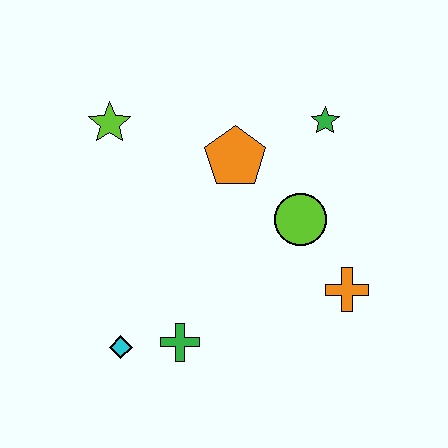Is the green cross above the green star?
No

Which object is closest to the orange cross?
The lime circle is closest to the orange cross.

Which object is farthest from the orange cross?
The lime star is farthest from the orange cross.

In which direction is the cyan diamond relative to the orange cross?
The cyan diamond is to the left of the orange cross.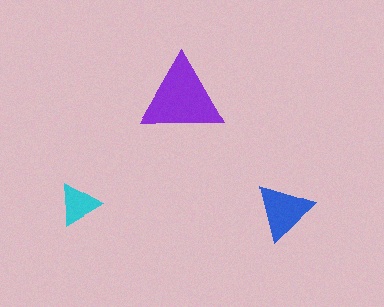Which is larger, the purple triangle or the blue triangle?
The purple one.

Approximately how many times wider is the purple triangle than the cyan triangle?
About 2 times wider.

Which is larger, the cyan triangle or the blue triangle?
The blue one.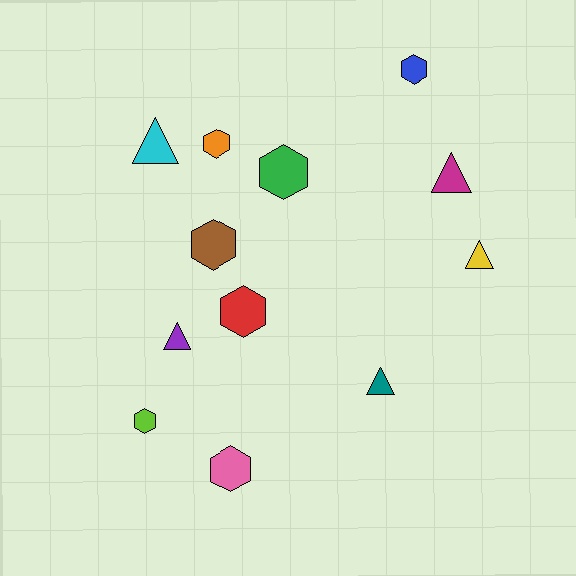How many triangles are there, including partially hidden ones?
There are 5 triangles.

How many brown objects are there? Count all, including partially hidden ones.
There is 1 brown object.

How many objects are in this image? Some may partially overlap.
There are 12 objects.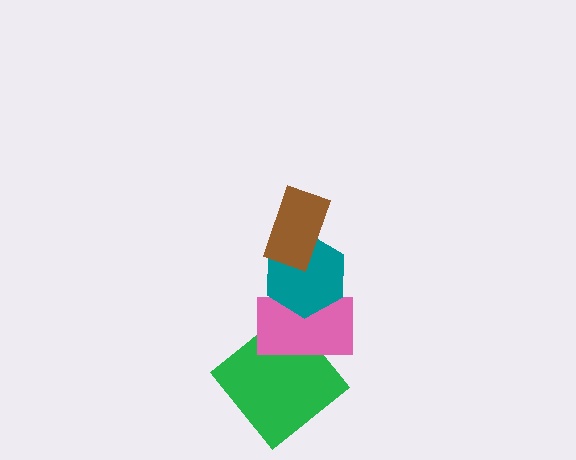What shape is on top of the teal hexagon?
The brown rectangle is on top of the teal hexagon.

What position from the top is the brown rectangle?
The brown rectangle is 1st from the top.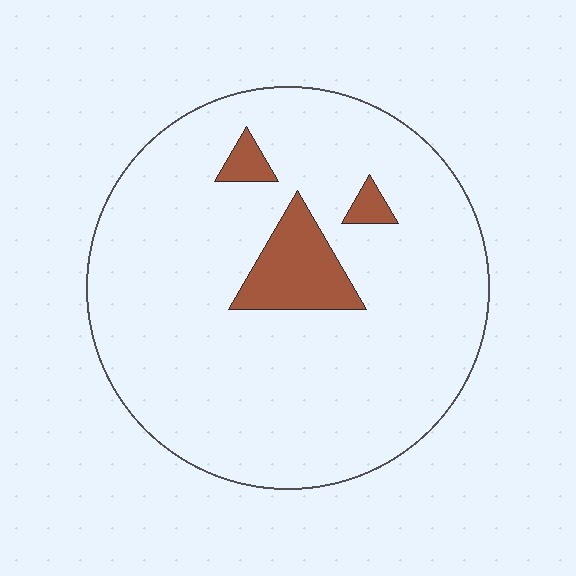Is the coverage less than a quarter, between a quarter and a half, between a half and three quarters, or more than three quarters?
Less than a quarter.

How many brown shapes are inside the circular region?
3.